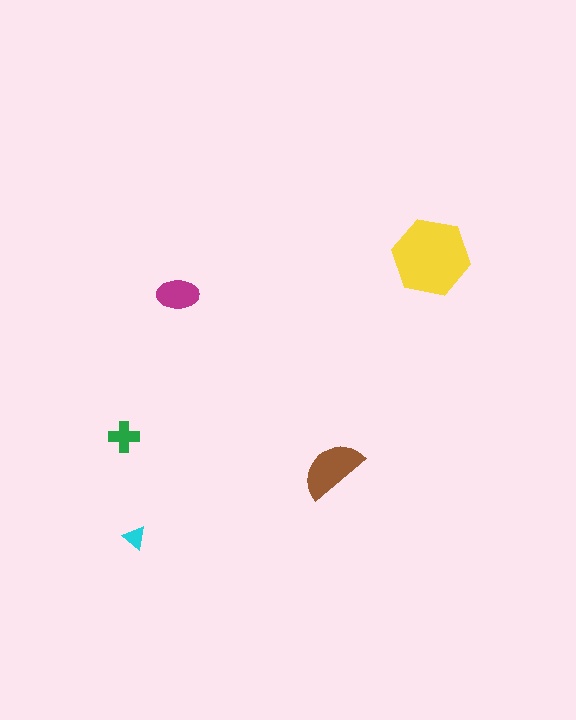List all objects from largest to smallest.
The yellow hexagon, the brown semicircle, the magenta ellipse, the green cross, the cyan triangle.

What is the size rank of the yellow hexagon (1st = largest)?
1st.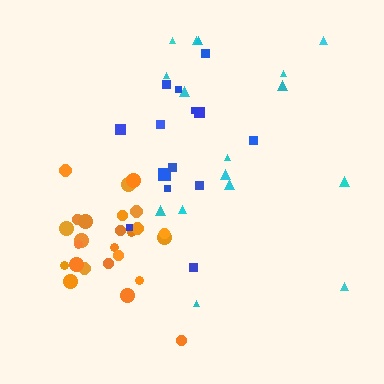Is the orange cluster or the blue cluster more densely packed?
Orange.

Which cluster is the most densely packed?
Orange.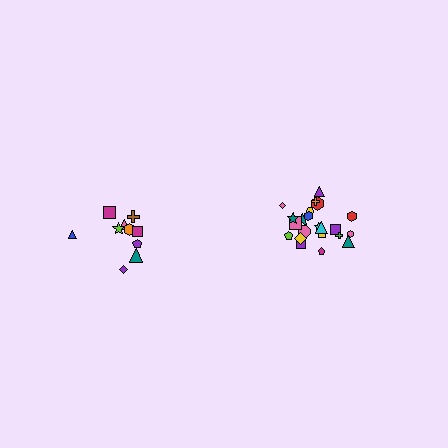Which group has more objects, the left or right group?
The right group.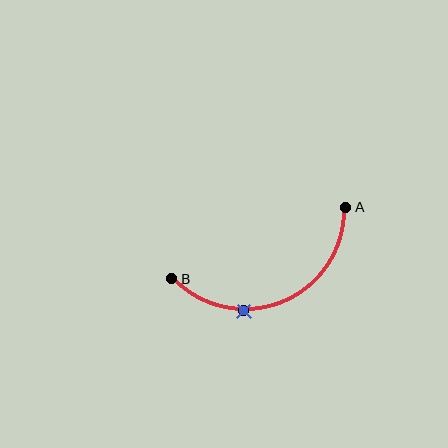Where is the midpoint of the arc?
The arc midpoint is the point on the curve farthest from the straight line joining A and B. It sits below that line.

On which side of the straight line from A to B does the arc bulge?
The arc bulges below the straight line connecting A and B.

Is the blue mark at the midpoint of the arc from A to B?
No. The blue mark lies on the arc but is closer to endpoint B. The arc midpoint would be at the point on the curve equidistant along the arc from both A and B.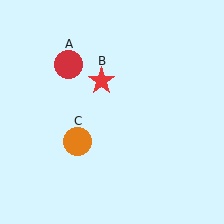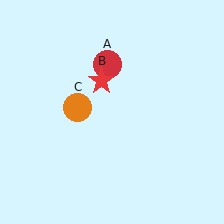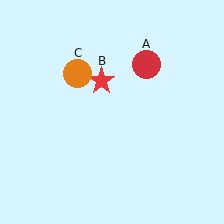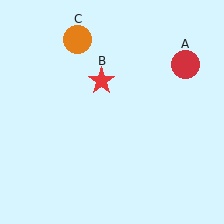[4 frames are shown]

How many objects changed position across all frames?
2 objects changed position: red circle (object A), orange circle (object C).